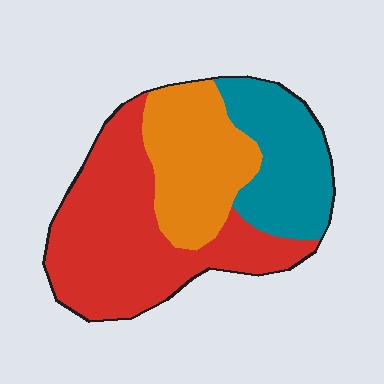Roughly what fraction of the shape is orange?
Orange covers 27% of the shape.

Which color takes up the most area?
Red, at roughly 50%.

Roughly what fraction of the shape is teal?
Teal covers 25% of the shape.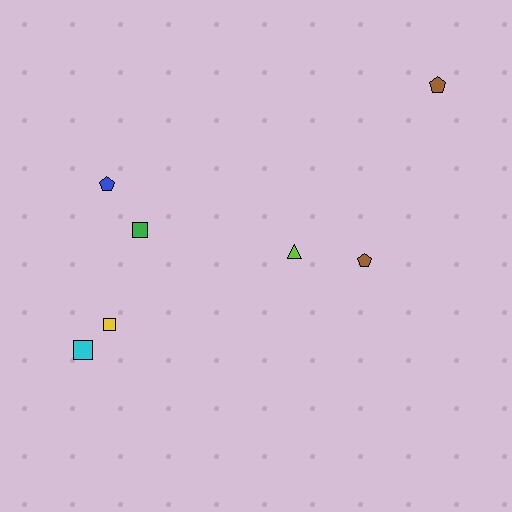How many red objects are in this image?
There are no red objects.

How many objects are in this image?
There are 7 objects.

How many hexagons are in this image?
There are no hexagons.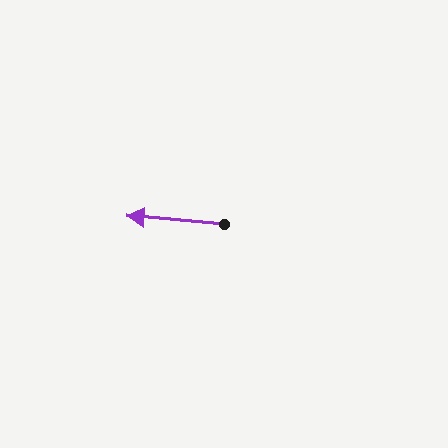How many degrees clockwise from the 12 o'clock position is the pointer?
Approximately 275 degrees.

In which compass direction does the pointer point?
West.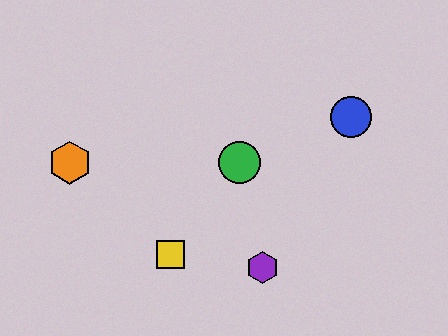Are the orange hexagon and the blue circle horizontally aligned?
No, the orange hexagon is at y≈163 and the blue circle is at y≈117.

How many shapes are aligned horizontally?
3 shapes (the red hexagon, the green circle, the orange hexagon) are aligned horizontally.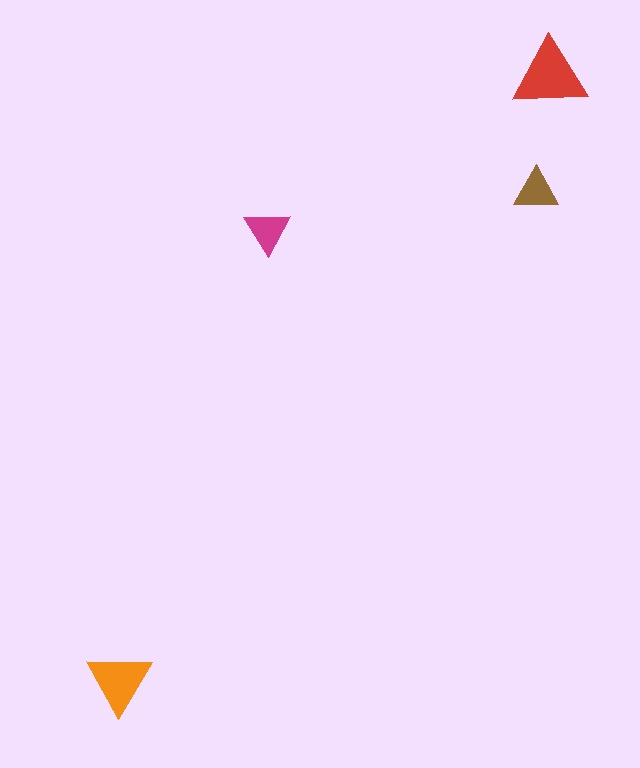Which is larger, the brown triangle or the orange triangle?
The orange one.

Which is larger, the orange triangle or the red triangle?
The red one.